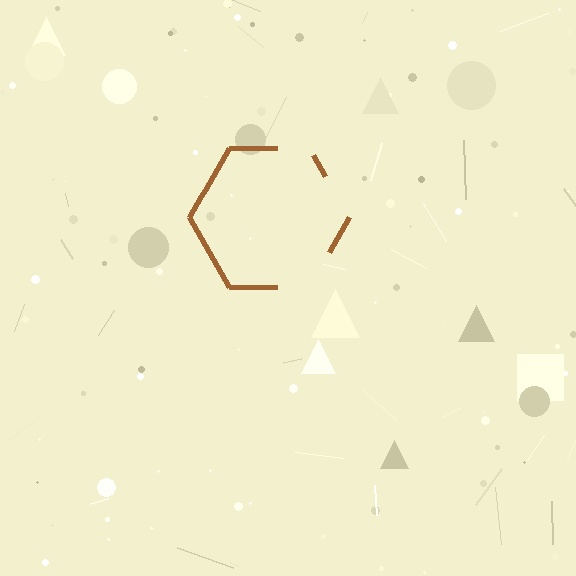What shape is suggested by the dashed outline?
The dashed outline suggests a hexagon.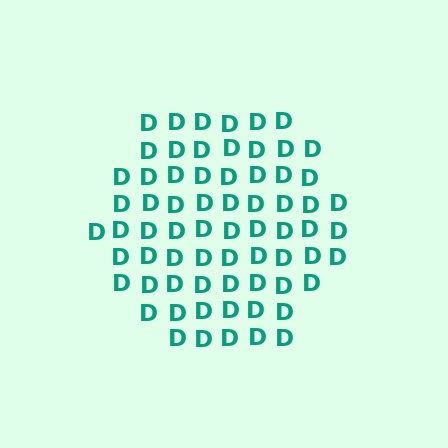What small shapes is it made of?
It is made of small letter D's.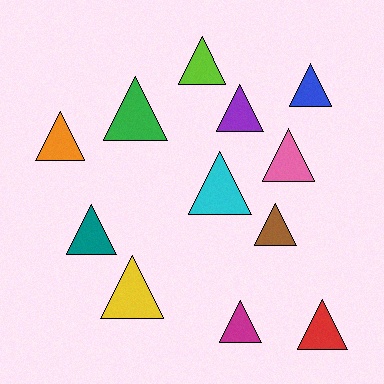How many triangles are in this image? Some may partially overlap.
There are 12 triangles.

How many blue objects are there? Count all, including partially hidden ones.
There is 1 blue object.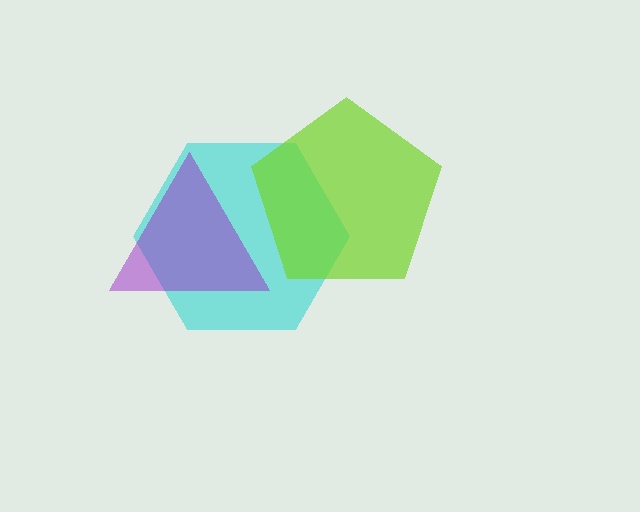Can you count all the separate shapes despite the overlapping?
Yes, there are 3 separate shapes.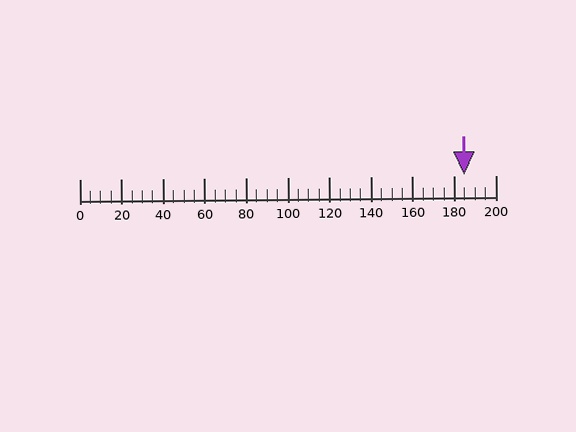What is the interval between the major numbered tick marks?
The major tick marks are spaced 20 units apart.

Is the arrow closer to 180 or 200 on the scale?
The arrow is closer to 180.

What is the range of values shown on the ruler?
The ruler shows values from 0 to 200.